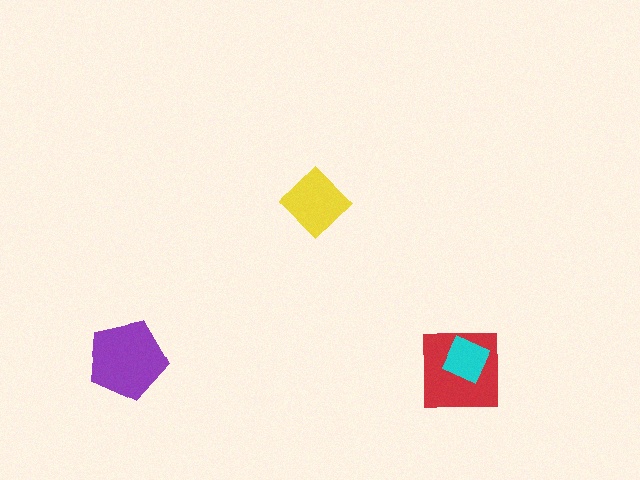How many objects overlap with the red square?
1 object overlaps with the red square.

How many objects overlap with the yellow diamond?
0 objects overlap with the yellow diamond.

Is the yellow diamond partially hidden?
No, no other shape covers it.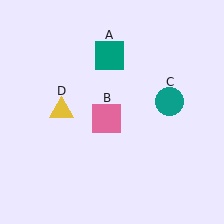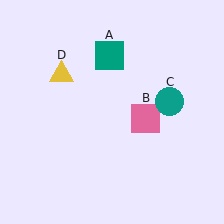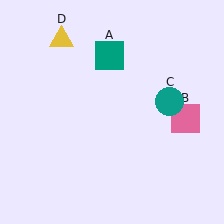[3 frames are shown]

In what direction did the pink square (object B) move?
The pink square (object B) moved right.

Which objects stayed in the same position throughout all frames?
Teal square (object A) and teal circle (object C) remained stationary.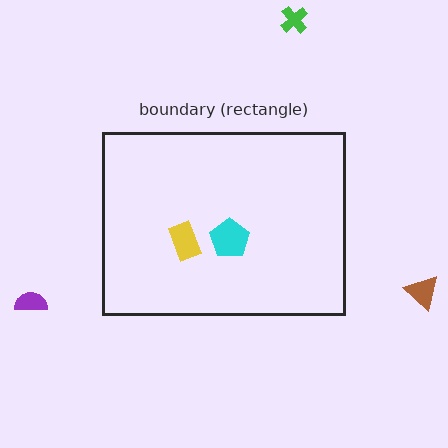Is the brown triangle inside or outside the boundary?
Outside.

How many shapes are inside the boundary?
2 inside, 3 outside.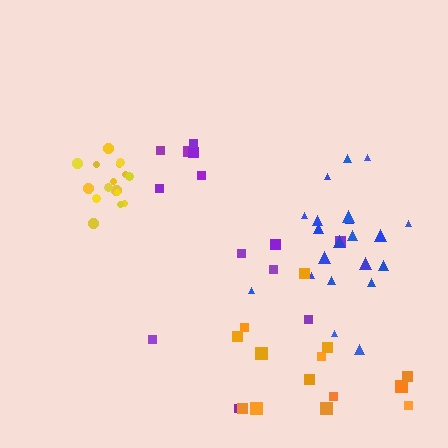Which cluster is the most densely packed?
Yellow.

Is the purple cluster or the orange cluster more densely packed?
Purple.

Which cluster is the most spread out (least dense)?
Orange.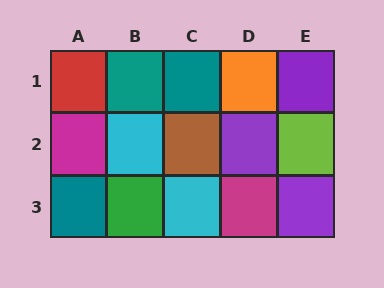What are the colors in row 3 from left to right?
Teal, green, cyan, magenta, purple.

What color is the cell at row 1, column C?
Teal.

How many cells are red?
1 cell is red.